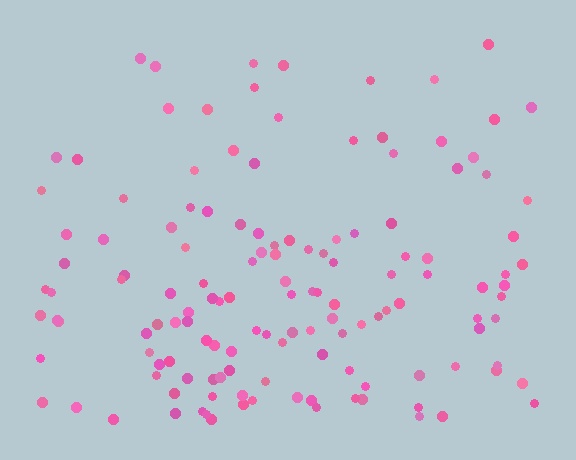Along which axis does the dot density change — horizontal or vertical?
Vertical.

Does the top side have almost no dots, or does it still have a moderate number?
Still a moderate number, just noticeably fewer than the bottom.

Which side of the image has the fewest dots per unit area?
The top.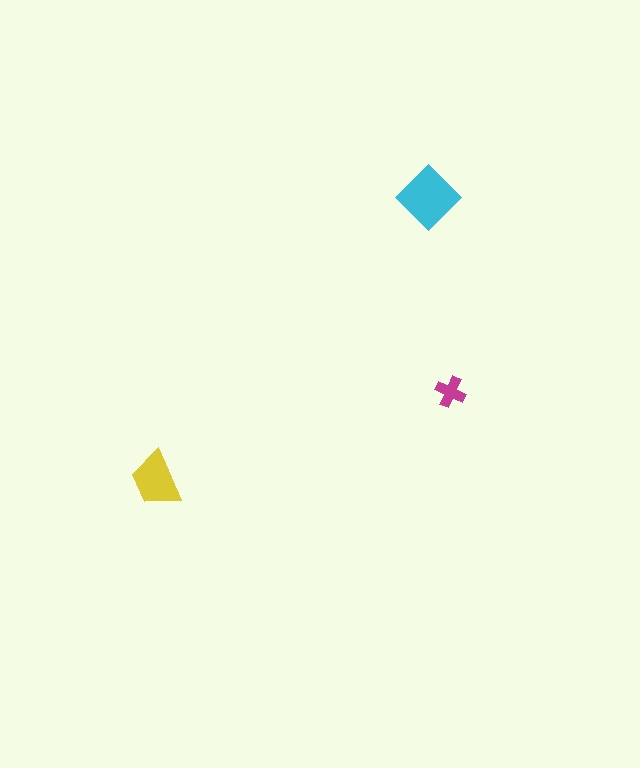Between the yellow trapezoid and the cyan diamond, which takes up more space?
The cyan diamond.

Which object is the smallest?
The magenta cross.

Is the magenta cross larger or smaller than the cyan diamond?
Smaller.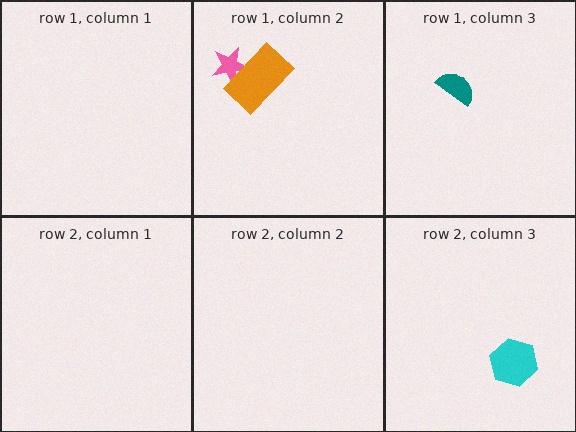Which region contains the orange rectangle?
The row 1, column 2 region.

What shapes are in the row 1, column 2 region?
The pink star, the orange rectangle.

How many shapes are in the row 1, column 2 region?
2.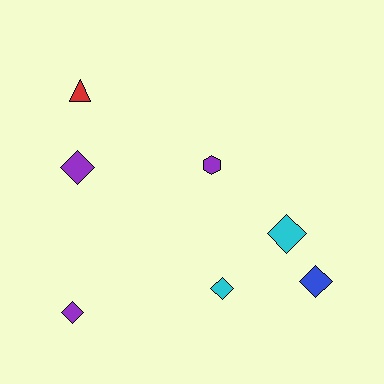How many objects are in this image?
There are 7 objects.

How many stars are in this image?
There are no stars.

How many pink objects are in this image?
There are no pink objects.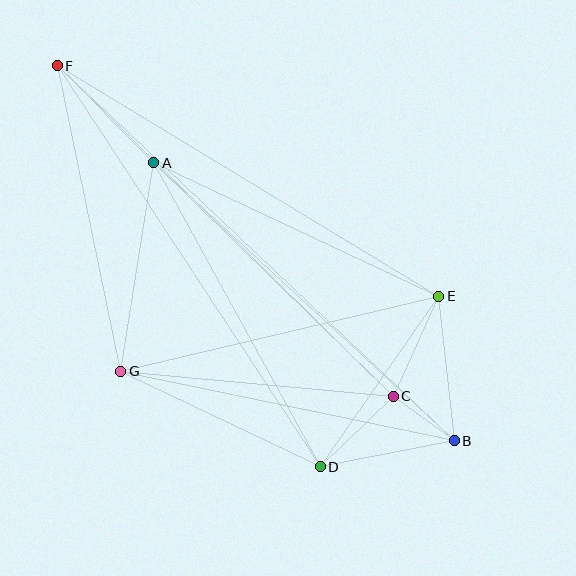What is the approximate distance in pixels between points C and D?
The distance between C and D is approximately 101 pixels.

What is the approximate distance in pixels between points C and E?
The distance between C and E is approximately 110 pixels.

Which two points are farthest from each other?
Points B and F are farthest from each other.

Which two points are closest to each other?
Points B and C are closest to each other.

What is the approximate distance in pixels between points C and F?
The distance between C and F is approximately 471 pixels.